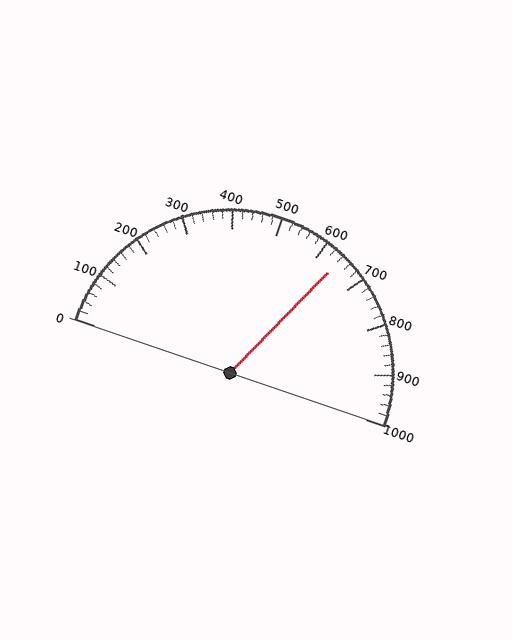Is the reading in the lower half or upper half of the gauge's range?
The reading is in the upper half of the range (0 to 1000).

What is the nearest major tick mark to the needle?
The nearest major tick mark is 600.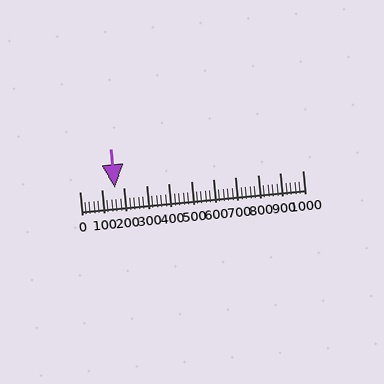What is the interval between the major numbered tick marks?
The major tick marks are spaced 100 units apart.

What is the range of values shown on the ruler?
The ruler shows values from 0 to 1000.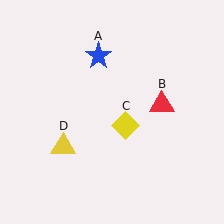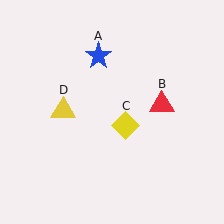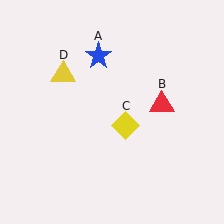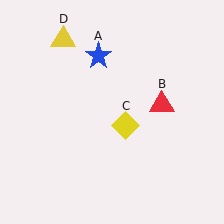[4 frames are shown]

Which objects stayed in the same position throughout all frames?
Blue star (object A) and red triangle (object B) and yellow diamond (object C) remained stationary.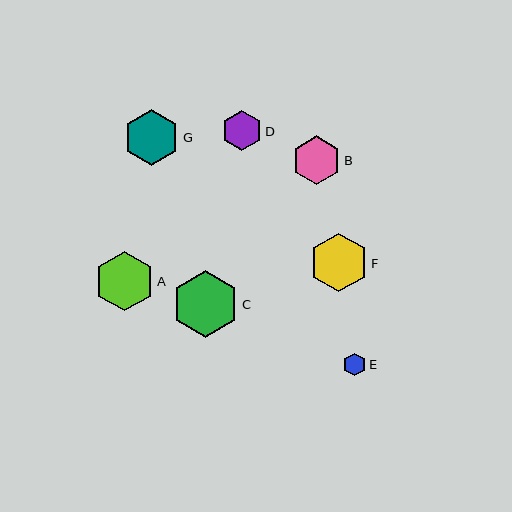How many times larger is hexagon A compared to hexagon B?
Hexagon A is approximately 1.2 times the size of hexagon B.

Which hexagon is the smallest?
Hexagon E is the smallest with a size of approximately 23 pixels.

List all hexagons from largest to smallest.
From largest to smallest: C, A, F, G, B, D, E.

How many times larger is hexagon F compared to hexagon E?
Hexagon F is approximately 2.6 times the size of hexagon E.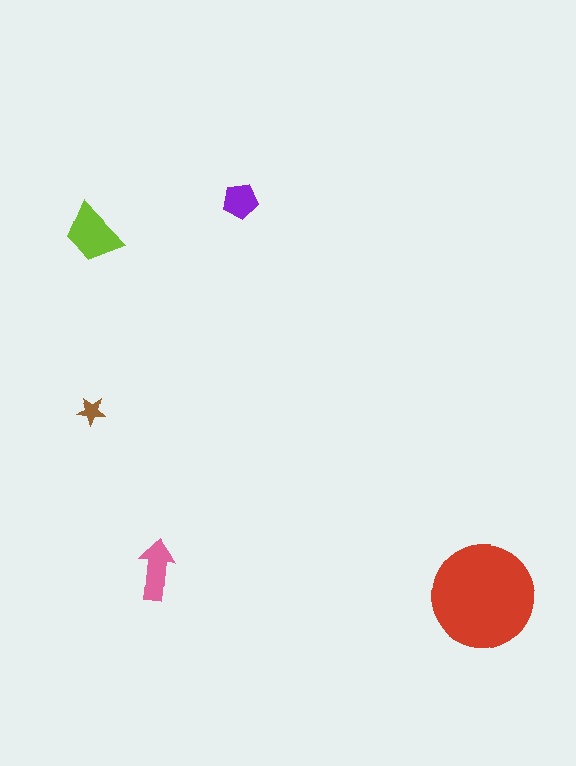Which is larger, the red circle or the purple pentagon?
The red circle.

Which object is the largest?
The red circle.